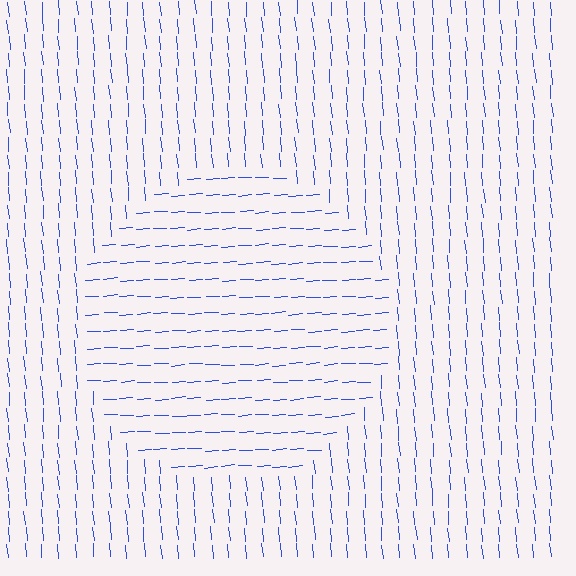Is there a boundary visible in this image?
Yes, there is a texture boundary formed by a change in line orientation.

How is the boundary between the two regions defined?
The boundary is defined purely by a change in line orientation (approximately 89 degrees difference). All lines are the same color and thickness.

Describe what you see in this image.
The image is filled with small blue line segments. A circle region in the image has lines oriented differently from the surrounding lines, creating a visible texture boundary.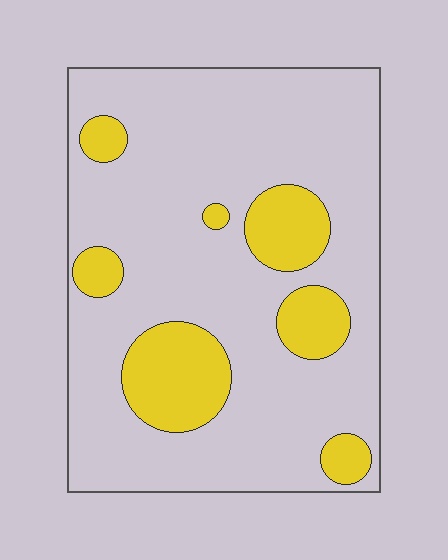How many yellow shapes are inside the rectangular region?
7.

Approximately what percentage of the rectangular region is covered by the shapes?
Approximately 20%.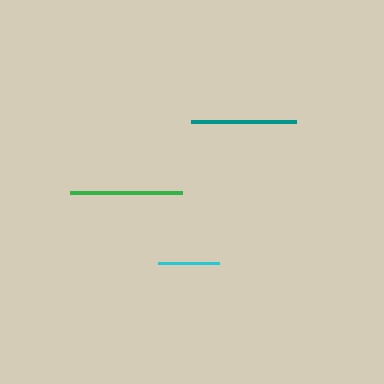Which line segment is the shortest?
The cyan line is the shortest at approximately 61 pixels.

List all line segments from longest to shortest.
From longest to shortest: green, teal, cyan.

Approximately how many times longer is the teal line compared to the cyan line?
The teal line is approximately 1.7 times the length of the cyan line.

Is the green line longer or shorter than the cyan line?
The green line is longer than the cyan line.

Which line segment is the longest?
The green line is the longest at approximately 112 pixels.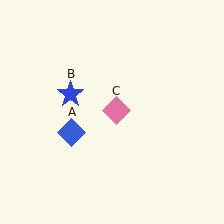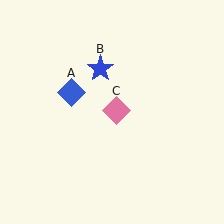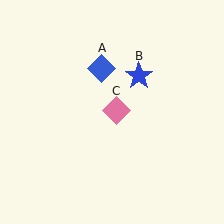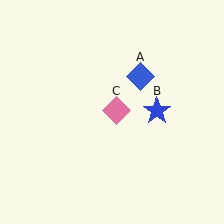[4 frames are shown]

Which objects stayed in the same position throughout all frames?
Pink diamond (object C) remained stationary.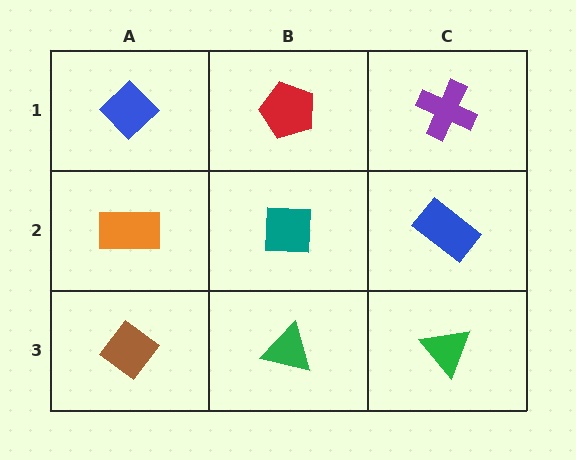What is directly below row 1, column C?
A blue rectangle.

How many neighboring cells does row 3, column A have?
2.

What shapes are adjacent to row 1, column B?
A teal square (row 2, column B), a blue diamond (row 1, column A), a purple cross (row 1, column C).